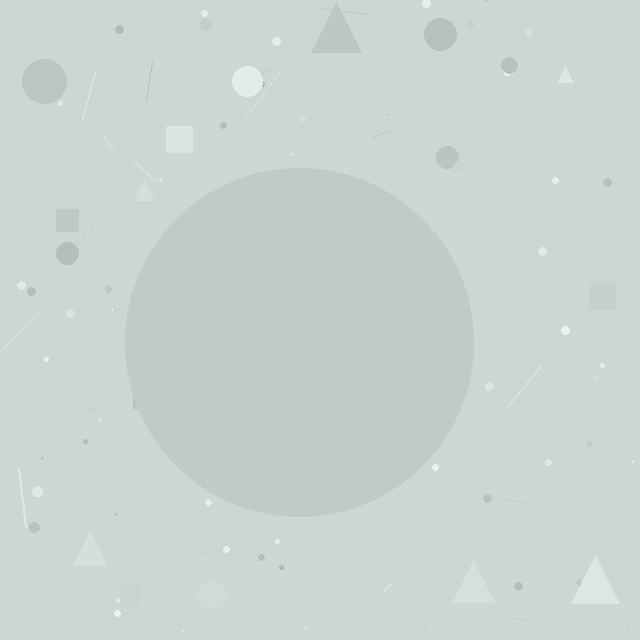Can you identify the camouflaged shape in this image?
The camouflaged shape is a circle.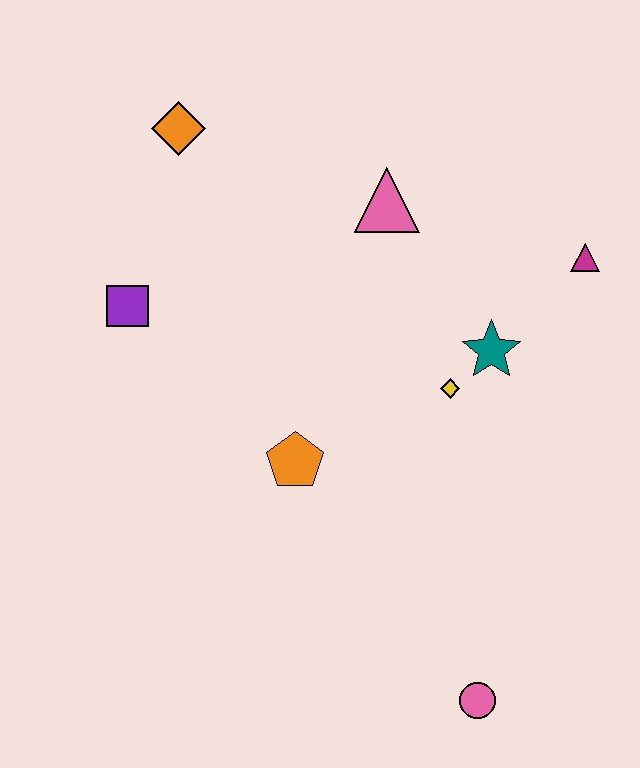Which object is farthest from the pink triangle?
The pink circle is farthest from the pink triangle.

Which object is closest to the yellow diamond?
The teal star is closest to the yellow diamond.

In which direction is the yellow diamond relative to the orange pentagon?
The yellow diamond is to the right of the orange pentagon.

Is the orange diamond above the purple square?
Yes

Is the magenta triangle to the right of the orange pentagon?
Yes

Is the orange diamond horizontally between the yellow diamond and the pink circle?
No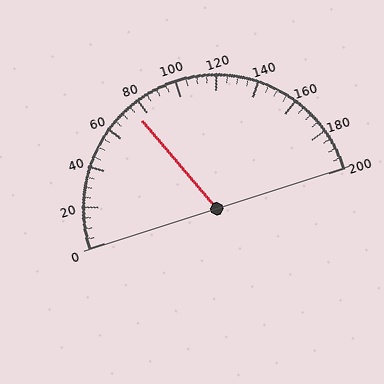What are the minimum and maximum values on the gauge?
The gauge ranges from 0 to 200.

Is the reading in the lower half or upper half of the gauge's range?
The reading is in the lower half of the range (0 to 200).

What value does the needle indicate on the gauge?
The needle indicates approximately 75.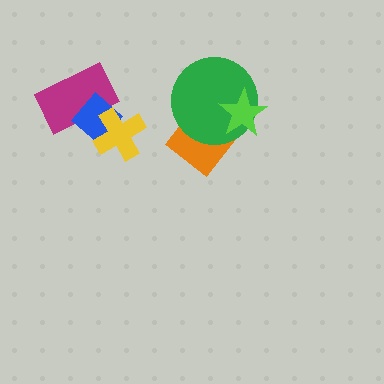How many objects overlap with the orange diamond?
2 objects overlap with the orange diamond.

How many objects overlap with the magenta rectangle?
2 objects overlap with the magenta rectangle.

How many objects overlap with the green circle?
2 objects overlap with the green circle.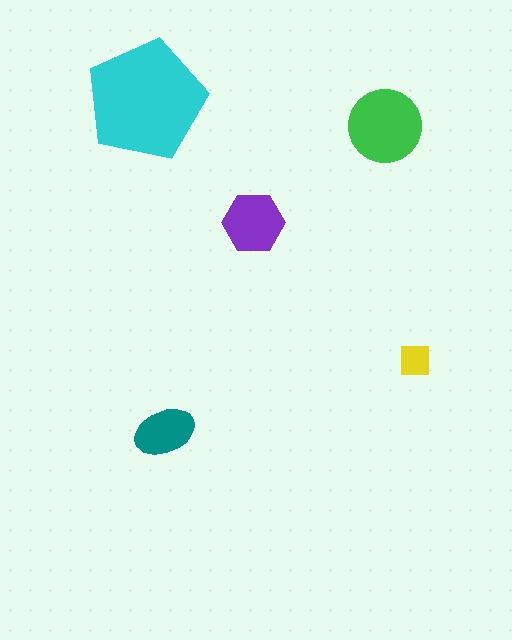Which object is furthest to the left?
The cyan pentagon is leftmost.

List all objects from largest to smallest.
The cyan pentagon, the green circle, the purple hexagon, the teal ellipse, the yellow square.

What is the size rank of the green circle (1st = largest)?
2nd.